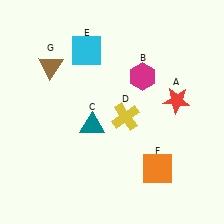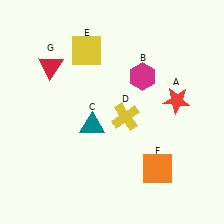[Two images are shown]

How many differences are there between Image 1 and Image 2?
There are 2 differences between the two images.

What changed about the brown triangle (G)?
In Image 1, G is brown. In Image 2, it changed to red.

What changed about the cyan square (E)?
In Image 1, E is cyan. In Image 2, it changed to yellow.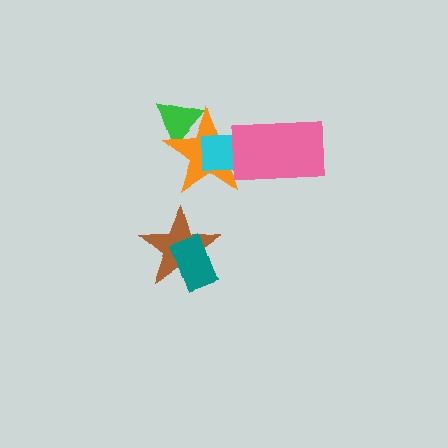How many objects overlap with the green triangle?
1 object overlaps with the green triangle.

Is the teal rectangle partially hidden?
No, no other shape covers it.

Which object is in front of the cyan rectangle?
The pink rectangle is in front of the cyan rectangle.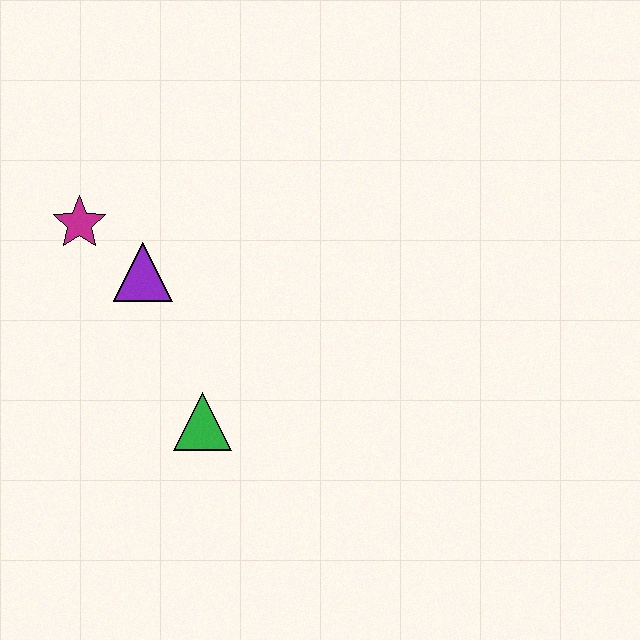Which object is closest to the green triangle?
The purple triangle is closest to the green triangle.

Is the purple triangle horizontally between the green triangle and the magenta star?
Yes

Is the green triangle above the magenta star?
No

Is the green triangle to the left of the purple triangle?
No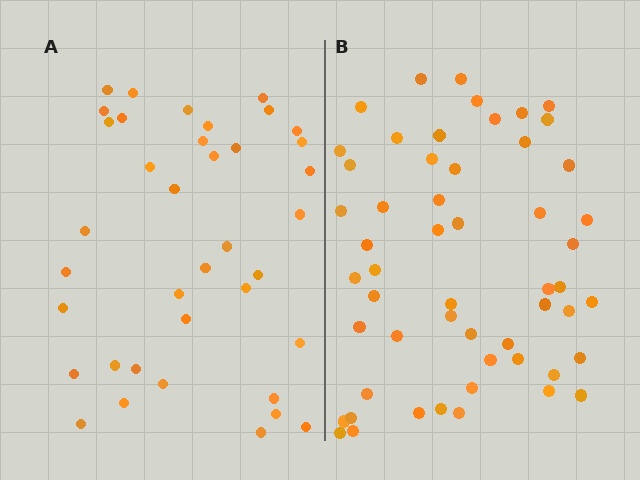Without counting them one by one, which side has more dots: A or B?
Region B (the right region) has more dots.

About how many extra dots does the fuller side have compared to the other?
Region B has approximately 15 more dots than region A.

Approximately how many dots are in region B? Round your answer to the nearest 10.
About 50 dots. (The exact count is 54, which rounds to 50.)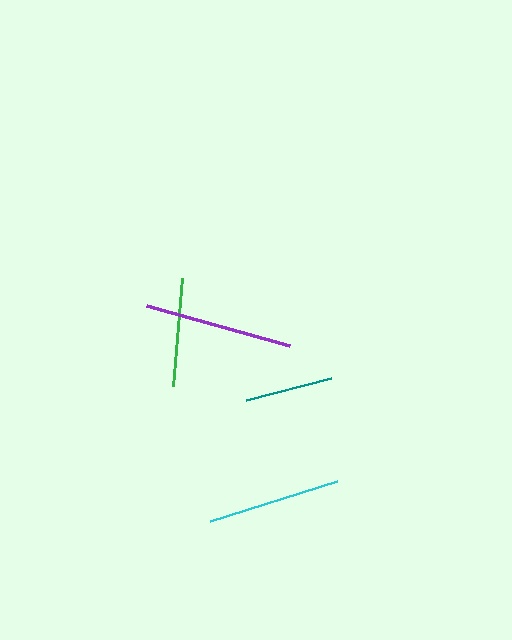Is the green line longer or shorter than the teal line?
The green line is longer than the teal line.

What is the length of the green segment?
The green segment is approximately 108 pixels long.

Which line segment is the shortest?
The teal line is the shortest at approximately 87 pixels.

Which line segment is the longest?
The purple line is the longest at approximately 149 pixels.